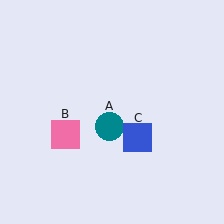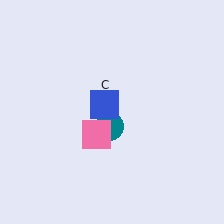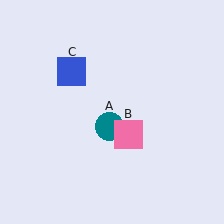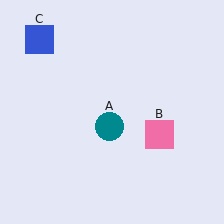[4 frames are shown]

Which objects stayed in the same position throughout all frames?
Teal circle (object A) remained stationary.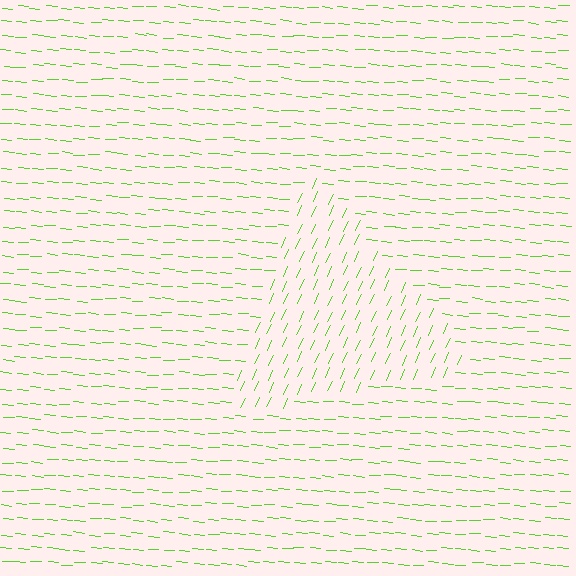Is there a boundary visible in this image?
Yes, there is a texture boundary formed by a change in line orientation.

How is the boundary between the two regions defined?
The boundary is defined purely by a change in line orientation (approximately 70 degrees difference). All lines are the same color and thickness.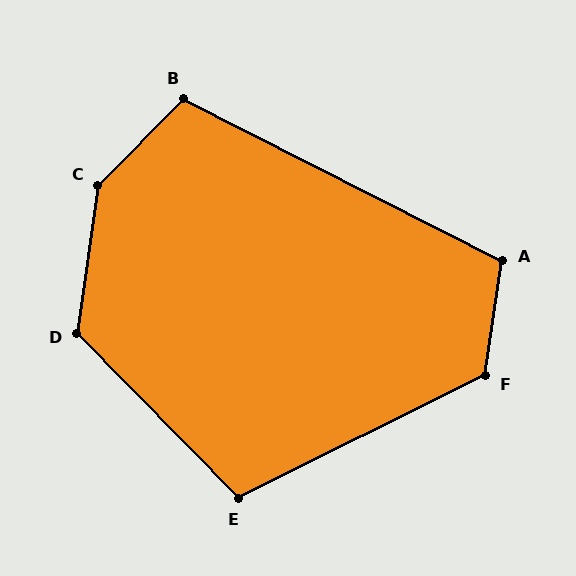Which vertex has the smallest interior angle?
B, at approximately 108 degrees.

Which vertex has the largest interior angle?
C, at approximately 143 degrees.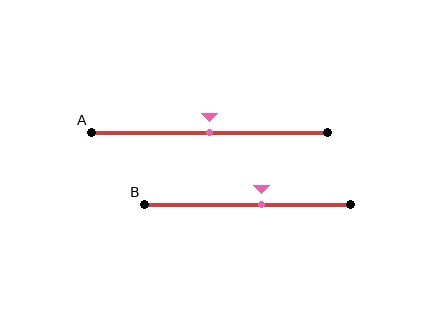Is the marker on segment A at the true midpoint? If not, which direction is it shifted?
Yes, the marker on segment A is at the true midpoint.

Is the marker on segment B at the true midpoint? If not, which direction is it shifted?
No, the marker on segment B is shifted to the right by about 7% of the segment length.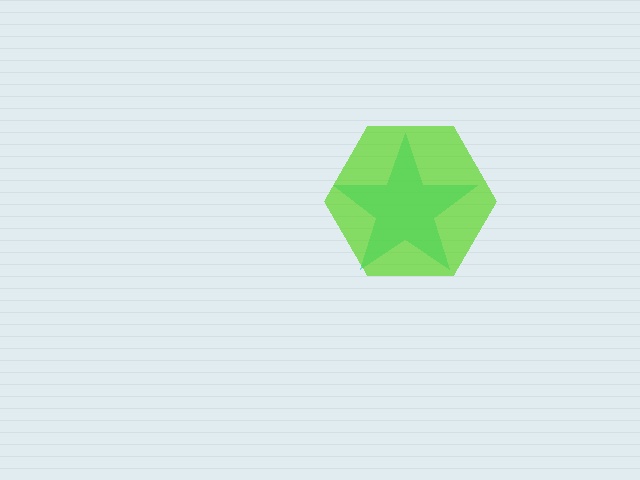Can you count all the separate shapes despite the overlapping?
Yes, there are 2 separate shapes.